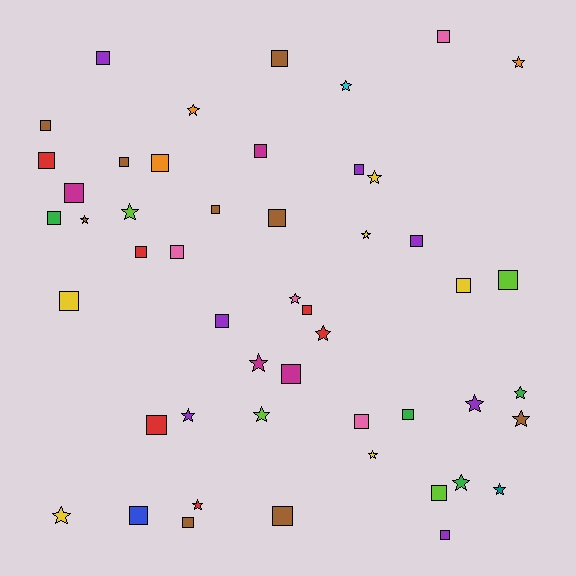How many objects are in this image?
There are 50 objects.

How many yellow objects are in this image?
There are 6 yellow objects.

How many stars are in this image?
There are 20 stars.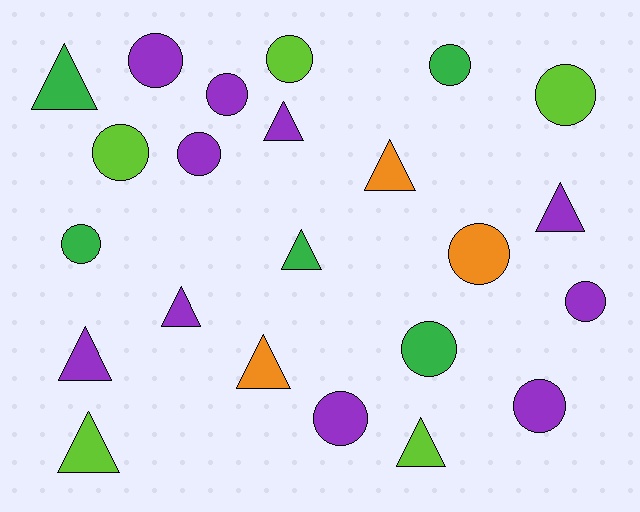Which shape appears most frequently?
Circle, with 13 objects.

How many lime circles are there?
There are 3 lime circles.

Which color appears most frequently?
Purple, with 10 objects.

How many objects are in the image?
There are 23 objects.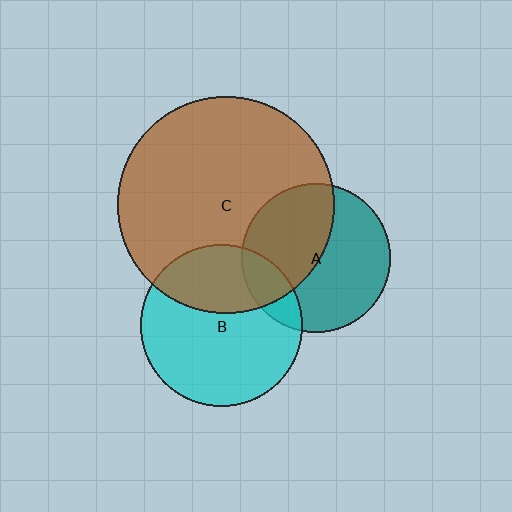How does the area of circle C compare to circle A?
Approximately 2.1 times.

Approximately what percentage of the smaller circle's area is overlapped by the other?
Approximately 35%.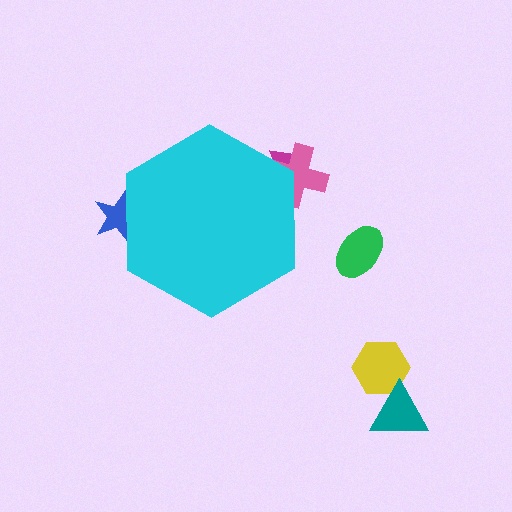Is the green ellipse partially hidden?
No, the green ellipse is fully visible.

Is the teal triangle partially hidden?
No, the teal triangle is fully visible.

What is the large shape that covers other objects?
A cyan hexagon.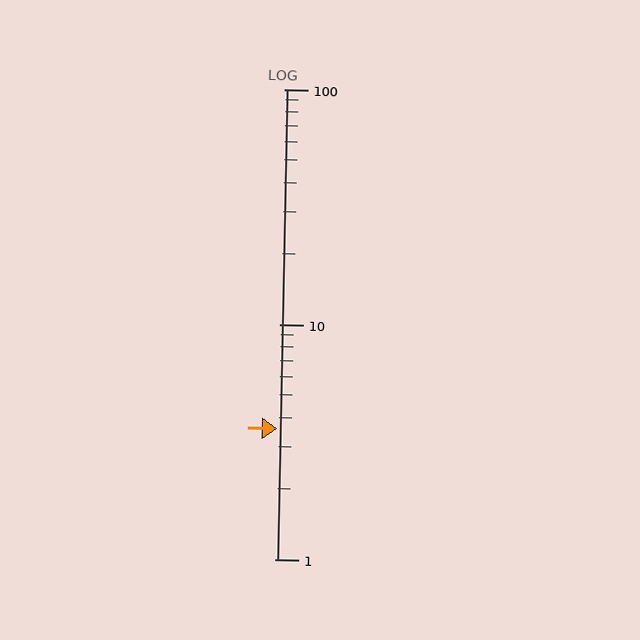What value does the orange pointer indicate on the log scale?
The pointer indicates approximately 3.6.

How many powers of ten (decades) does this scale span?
The scale spans 2 decades, from 1 to 100.